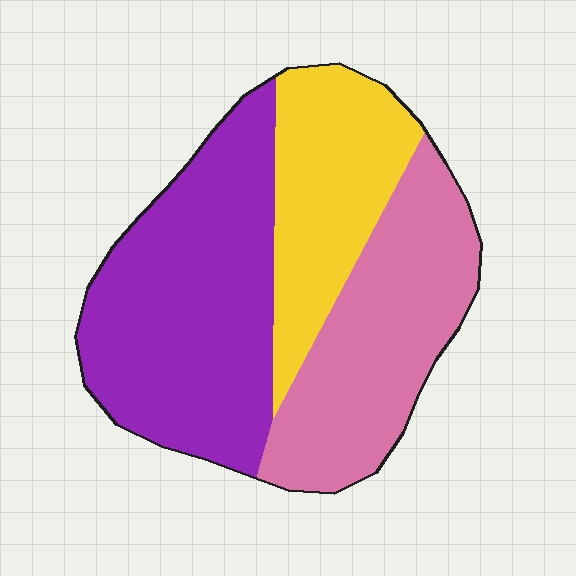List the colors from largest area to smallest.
From largest to smallest: purple, pink, yellow.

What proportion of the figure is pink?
Pink covers roughly 30% of the figure.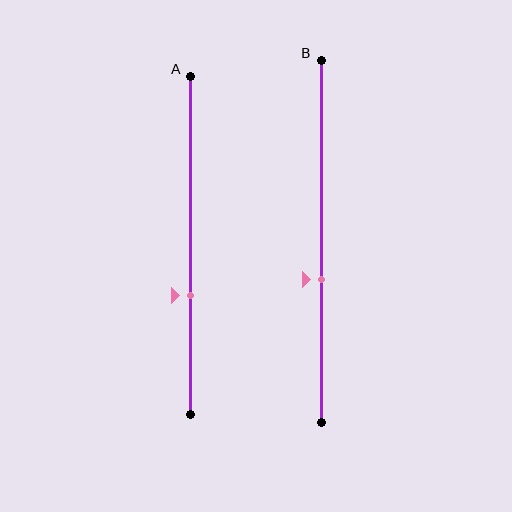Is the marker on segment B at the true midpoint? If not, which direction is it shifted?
No, the marker on segment B is shifted downward by about 11% of the segment length.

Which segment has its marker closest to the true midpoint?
Segment B has its marker closest to the true midpoint.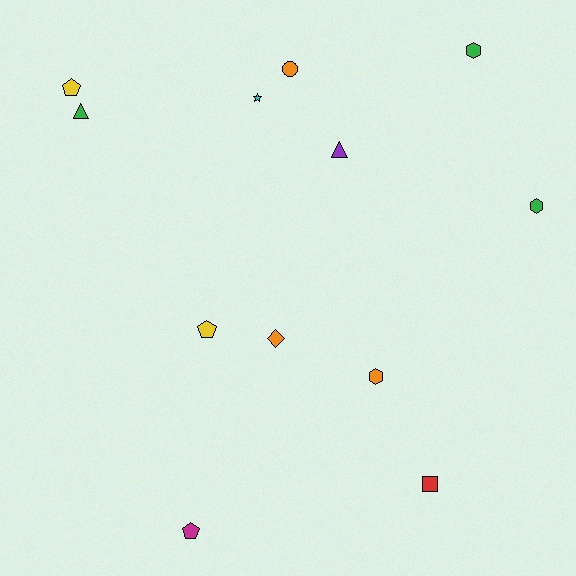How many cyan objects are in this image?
There is 1 cyan object.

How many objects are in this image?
There are 12 objects.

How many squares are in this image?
There is 1 square.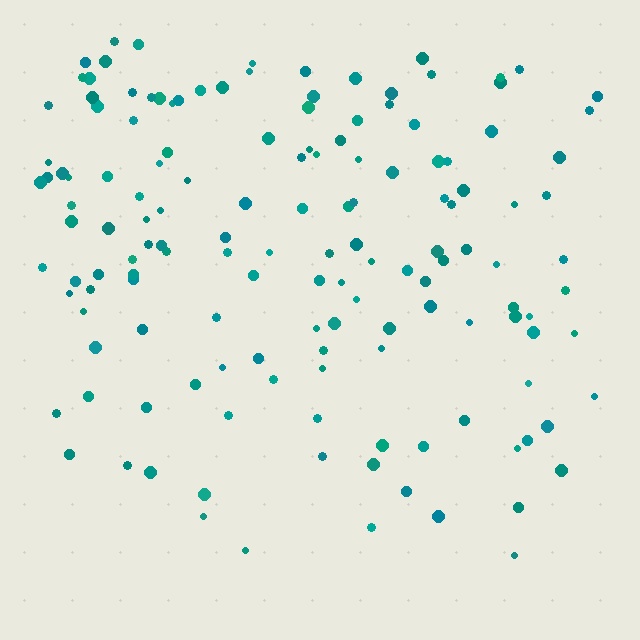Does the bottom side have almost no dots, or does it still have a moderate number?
Still a moderate number, just noticeably fewer than the top.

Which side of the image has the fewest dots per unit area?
The bottom.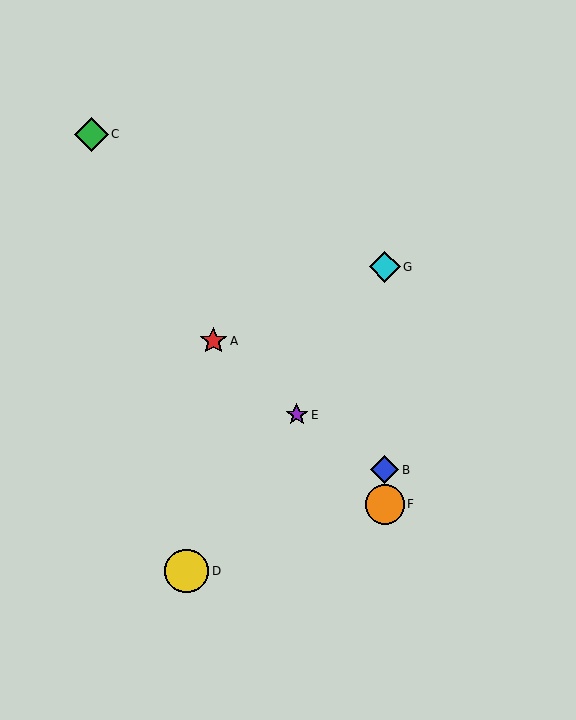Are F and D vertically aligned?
No, F is at x≈385 and D is at x≈187.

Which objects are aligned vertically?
Objects B, F, G are aligned vertically.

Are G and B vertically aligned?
Yes, both are at x≈385.